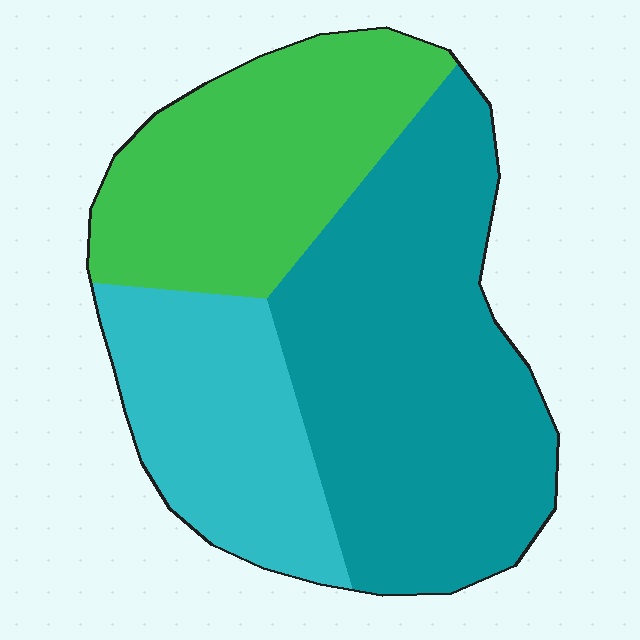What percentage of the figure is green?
Green covers around 30% of the figure.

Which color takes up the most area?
Teal, at roughly 45%.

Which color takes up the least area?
Cyan, at roughly 25%.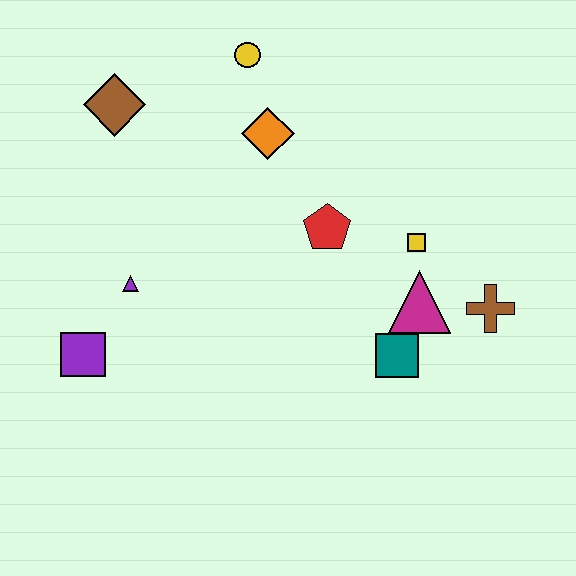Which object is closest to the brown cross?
The magenta triangle is closest to the brown cross.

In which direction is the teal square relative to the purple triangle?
The teal square is to the right of the purple triangle.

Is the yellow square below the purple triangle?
No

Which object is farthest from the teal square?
The brown diamond is farthest from the teal square.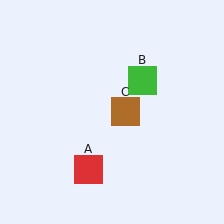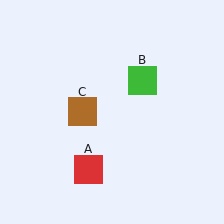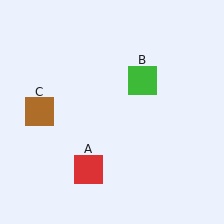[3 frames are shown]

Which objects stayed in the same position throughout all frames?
Red square (object A) and green square (object B) remained stationary.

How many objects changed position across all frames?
1 object changed position: brown square (object C).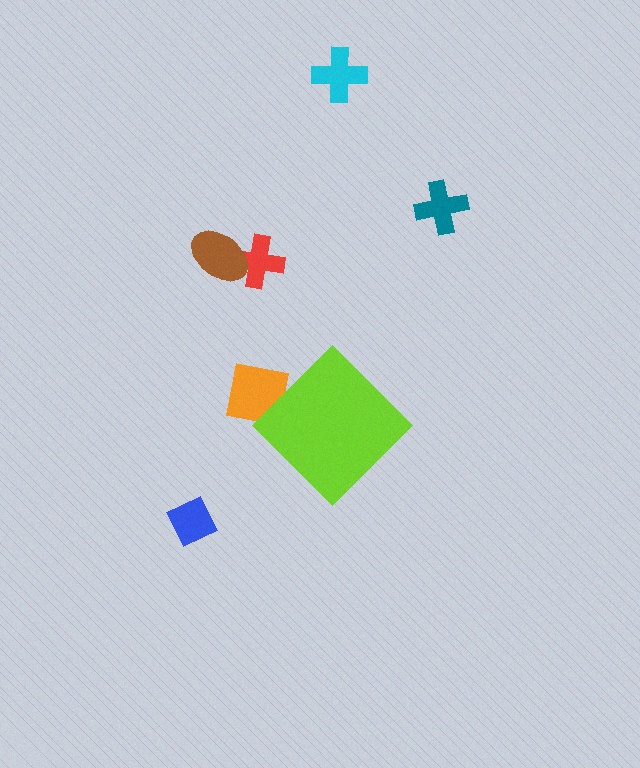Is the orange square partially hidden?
Yes, the orange square is partially hidden behind the lime diamond.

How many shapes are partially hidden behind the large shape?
1 shape is partially hidden.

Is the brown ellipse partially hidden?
No, the brown ellipse is fully visible.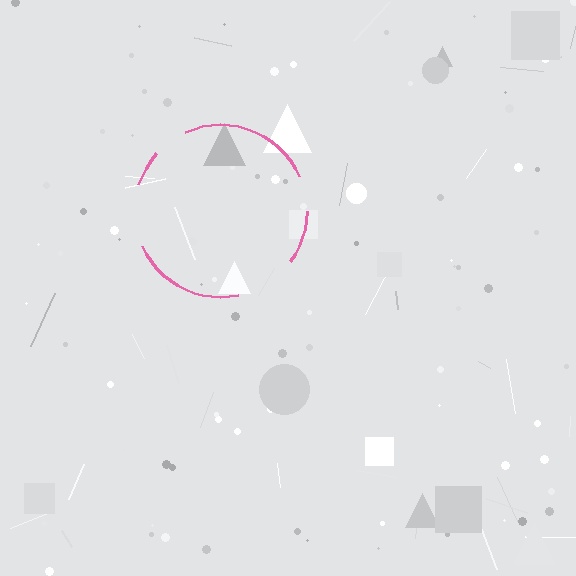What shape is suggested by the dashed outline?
The dashed outline suggests a circle.